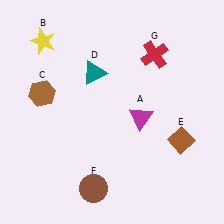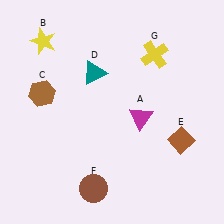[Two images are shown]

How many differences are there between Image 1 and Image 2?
There is 1 difference between the two images.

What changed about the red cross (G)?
In Image 1, G is red. In Image 2, it changed to yellow.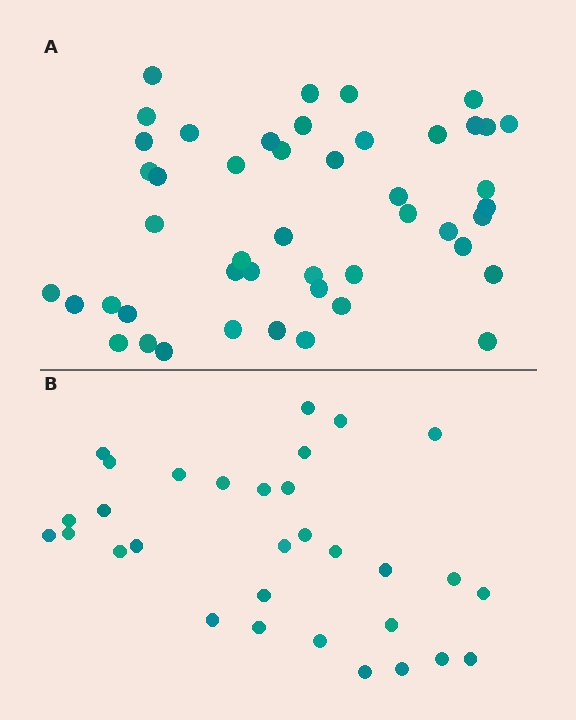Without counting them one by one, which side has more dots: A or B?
Region A (the top region) has more dots.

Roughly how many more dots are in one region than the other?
Region A has approximately 15 more dots than region B.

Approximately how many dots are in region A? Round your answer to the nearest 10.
About 50 dots. (The exact count is 47, which rounds to 50.)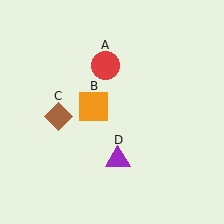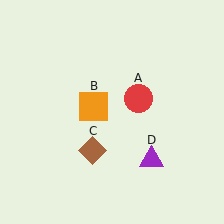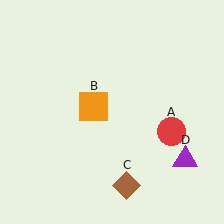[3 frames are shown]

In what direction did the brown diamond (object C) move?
The brown diamond (object C) moved down and to the right.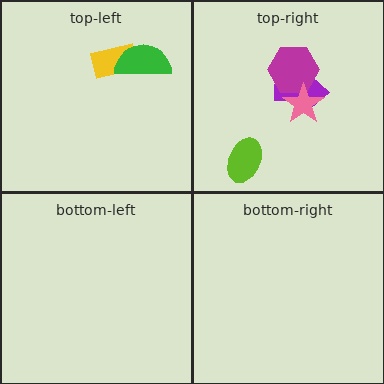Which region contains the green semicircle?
The top-left region.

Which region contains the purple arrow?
The top-right region.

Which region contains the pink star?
The top-right region.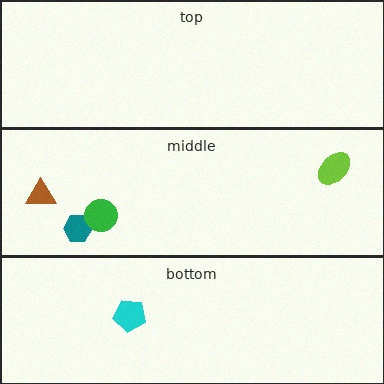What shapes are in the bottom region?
The cyan pentagon.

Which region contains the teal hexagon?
The middle region.